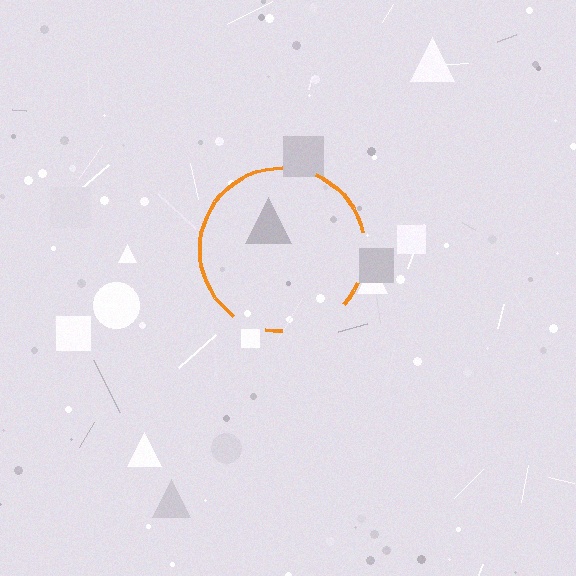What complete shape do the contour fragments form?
The contour fragments form a circle.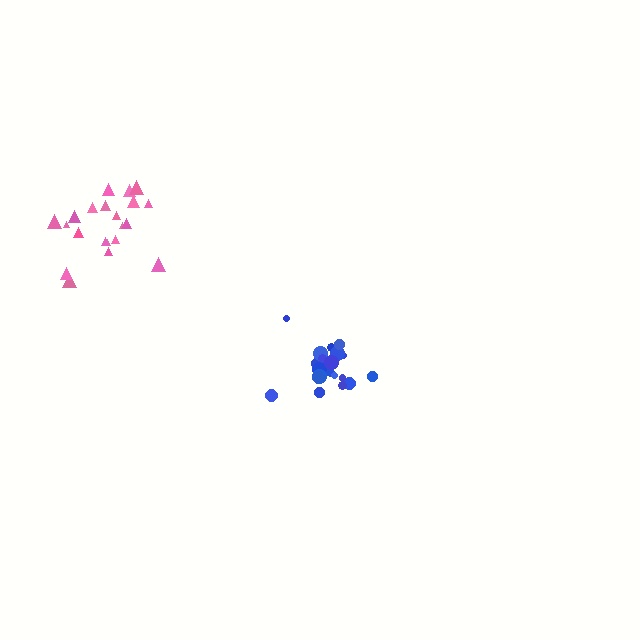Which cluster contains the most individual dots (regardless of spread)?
Blue (21).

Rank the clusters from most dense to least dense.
blue, pink.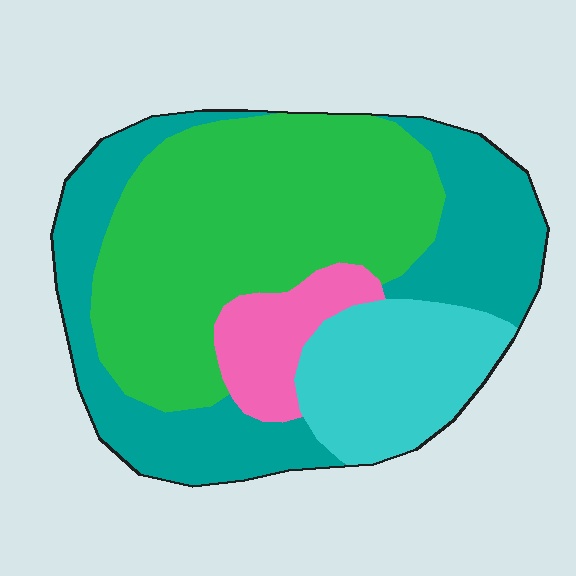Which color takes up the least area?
Pink, at roughly 10%.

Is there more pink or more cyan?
Cyan.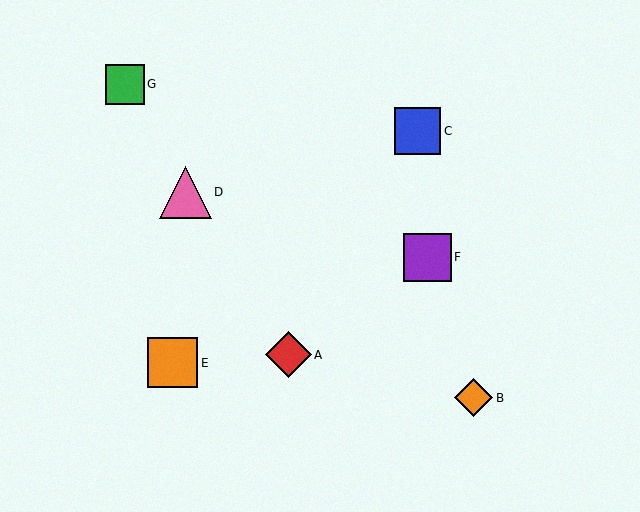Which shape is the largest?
The pink triangle (labeled D) is the largest.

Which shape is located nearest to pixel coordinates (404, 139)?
The blue square (labeled C) at (418, 131) is nearest to that location.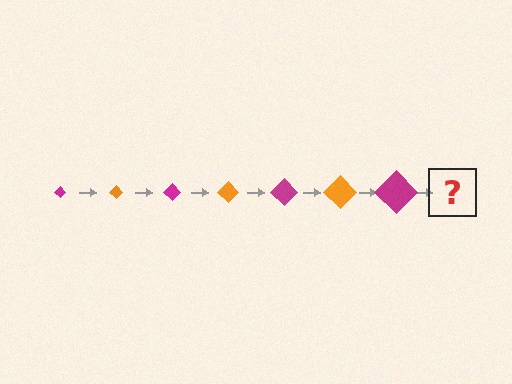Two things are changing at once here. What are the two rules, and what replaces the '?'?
The two rules are that the diamond grows larger each step and the color cycles through magenta and orange. The '?' should be an orange diamond, larger than the previous one.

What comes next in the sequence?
The next element should be an orange diamond, larger than the previous one.